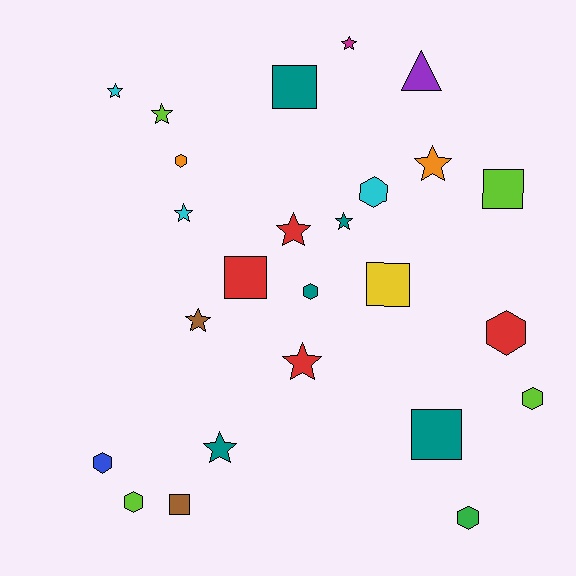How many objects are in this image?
There are 25 objects.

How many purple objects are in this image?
There is 1 purple object.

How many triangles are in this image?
There is 1 triangle.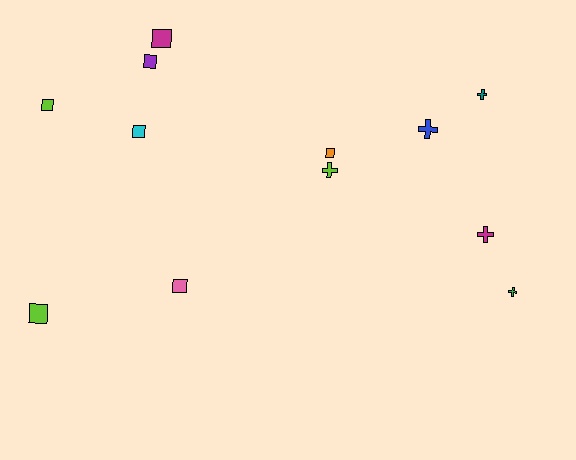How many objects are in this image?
There are 12 objects.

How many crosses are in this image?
There are 5 crosses.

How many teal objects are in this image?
There is 1 teal object.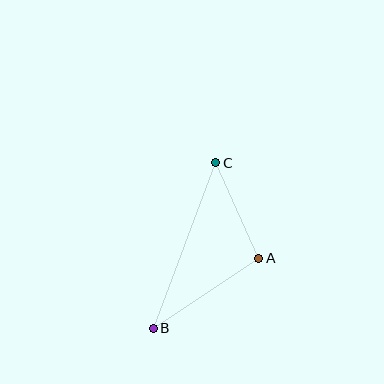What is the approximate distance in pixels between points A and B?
The distance between A and B is approximately 127 pixels.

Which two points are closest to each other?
Points A and C are closest to each other.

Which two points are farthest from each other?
Points B and C are farthest from each other.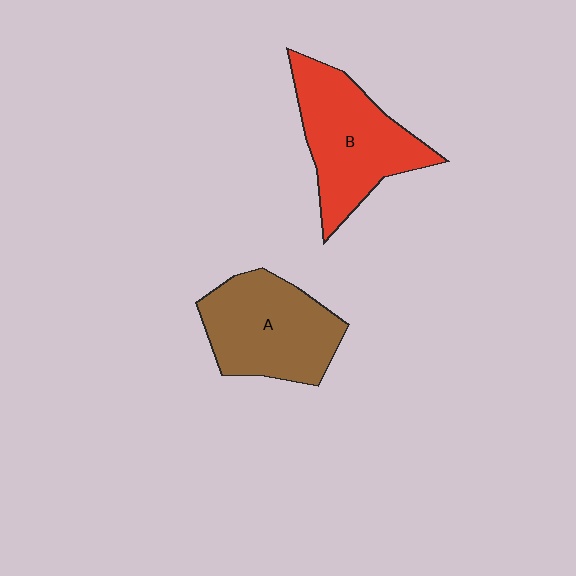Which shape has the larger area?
Shape B (red).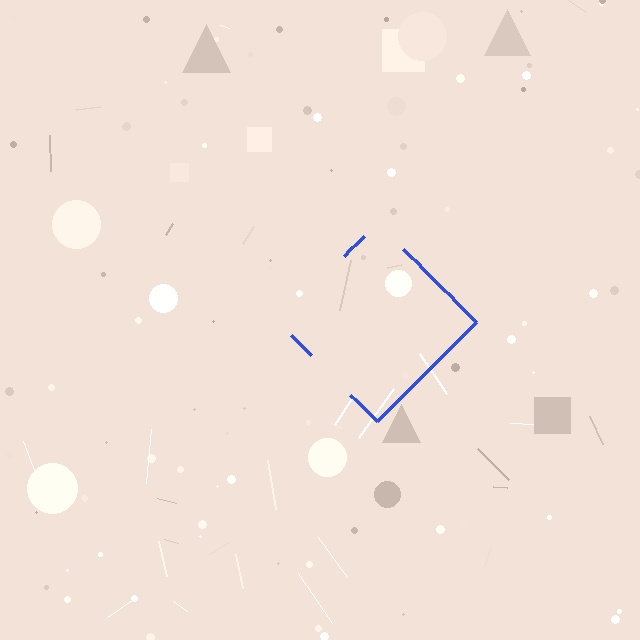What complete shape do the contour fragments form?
The contour fragments form a diamond.